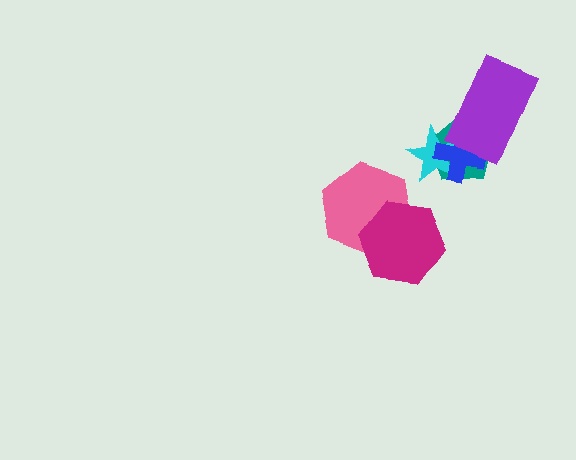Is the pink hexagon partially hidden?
Yes, it is partially covered by another shape.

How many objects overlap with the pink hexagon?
1 object overlaps with the pink hexagon.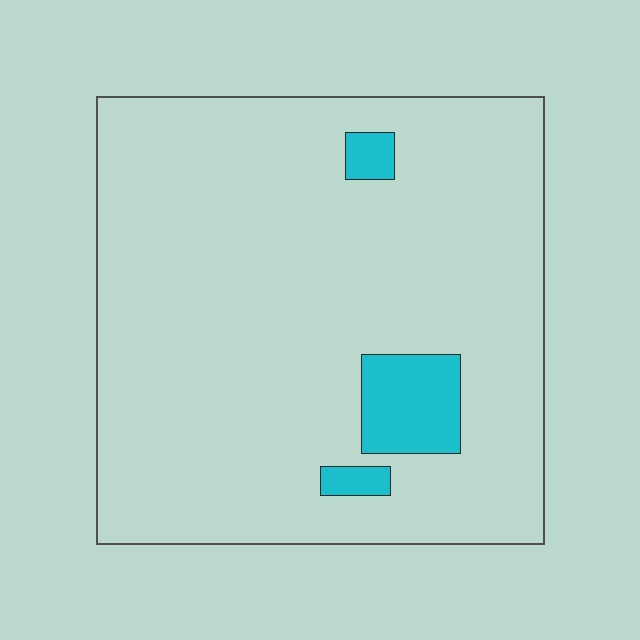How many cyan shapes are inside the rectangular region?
3.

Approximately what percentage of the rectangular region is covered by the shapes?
Approximately 5%.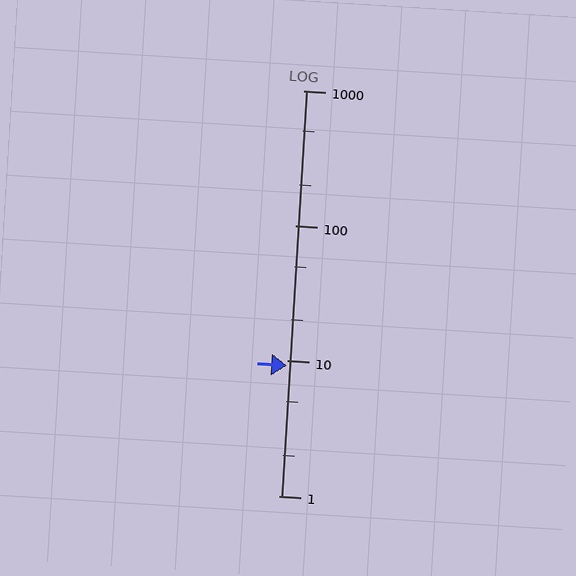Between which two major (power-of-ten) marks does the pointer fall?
The pointer is between 1 and 10.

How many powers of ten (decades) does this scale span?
The scale spans 3 decades, from 1 to 1000.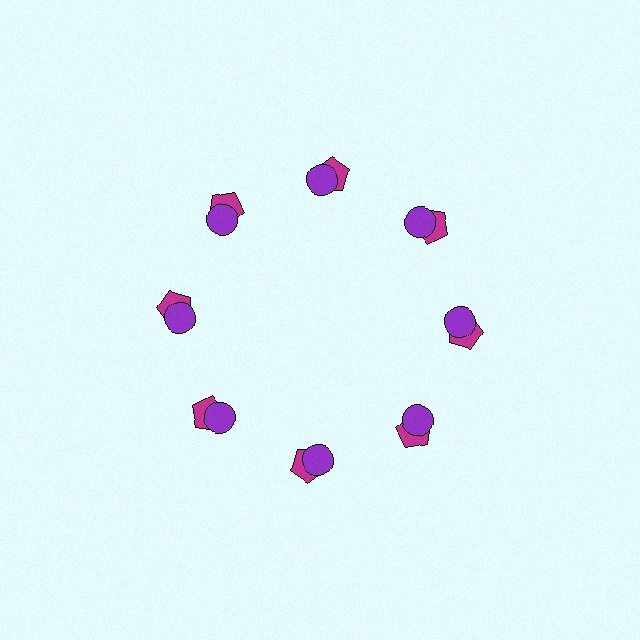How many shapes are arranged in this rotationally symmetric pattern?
There are 16 shapes, arranged in 8 groups of 2.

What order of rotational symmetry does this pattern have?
This pattern has 8-fold rotational symmetry.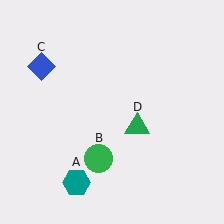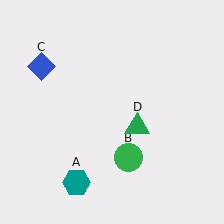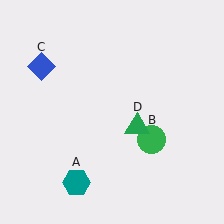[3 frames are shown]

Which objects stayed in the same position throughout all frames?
Teal hexagon (object A) and blue diamond (object C) and green triangle (object D) remained stationary.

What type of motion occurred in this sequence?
The green circle (object B) rotated counterclockwise around the center of the scene.